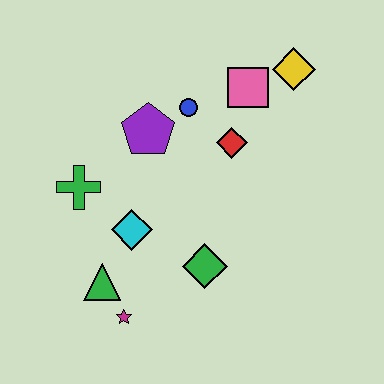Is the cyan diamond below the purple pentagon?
Yes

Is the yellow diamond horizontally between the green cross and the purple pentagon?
No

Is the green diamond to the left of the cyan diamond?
No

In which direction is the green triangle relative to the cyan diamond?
The green triangle is below the cyan diamond.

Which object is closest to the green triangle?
The magenta star is closest to the green triangle.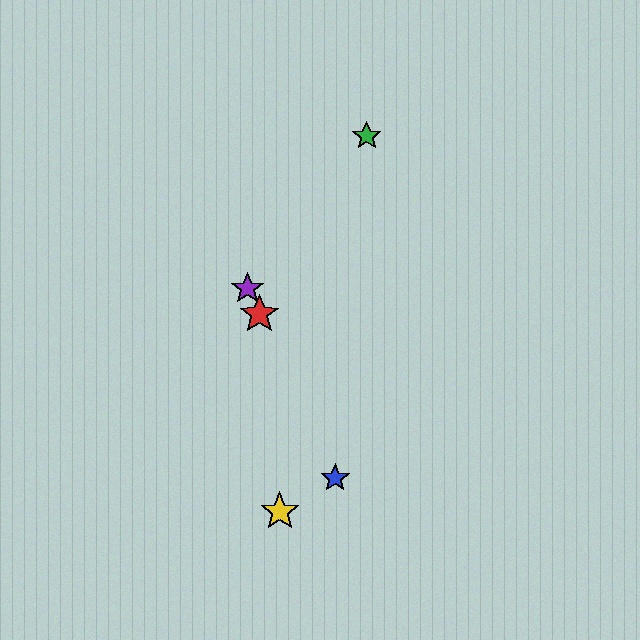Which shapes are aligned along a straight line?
The red star, the blue star, the purple star are aligned along a straight line.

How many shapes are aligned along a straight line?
3 shapes (the red star, the blue star, the purple star) are aligned along a straight line.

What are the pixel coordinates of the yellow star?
The yellow star is at (280, 511).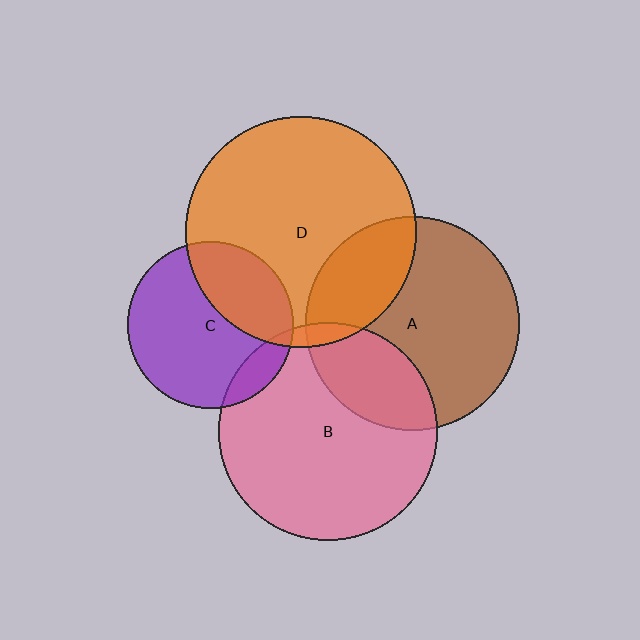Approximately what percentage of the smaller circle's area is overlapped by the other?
Approximately 25%.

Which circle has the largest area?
Circle D (orange).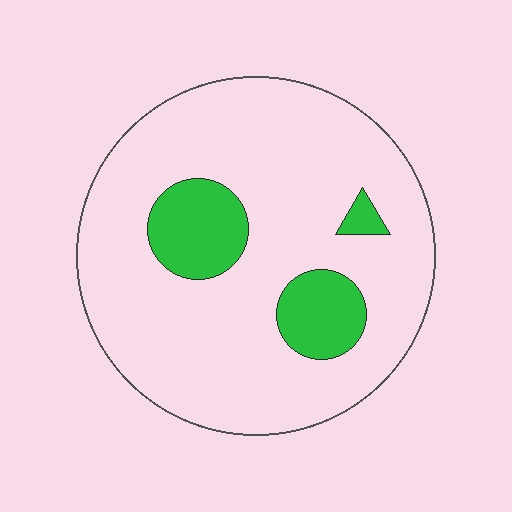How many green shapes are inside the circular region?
3.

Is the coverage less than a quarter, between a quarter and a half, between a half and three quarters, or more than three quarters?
Less than a quarter.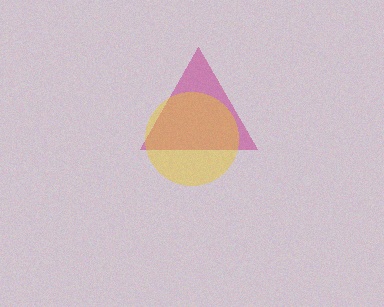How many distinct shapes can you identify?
There are 2 distinct shapes: a magenta triangle, a yellow circle.